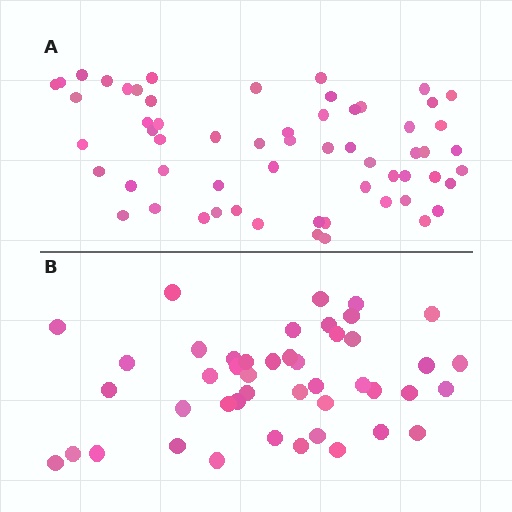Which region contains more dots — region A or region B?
Region A (the top region) has more dots.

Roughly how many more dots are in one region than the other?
Region A has approximately 15 more dots than region B.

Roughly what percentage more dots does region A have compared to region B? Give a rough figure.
About 35% more.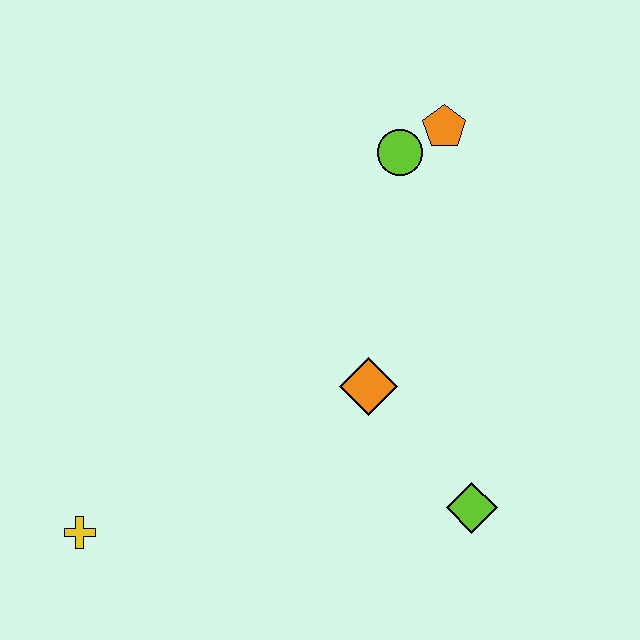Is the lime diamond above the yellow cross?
Yes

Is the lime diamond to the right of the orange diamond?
Yes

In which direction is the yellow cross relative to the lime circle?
The yellow cross is below the lime circle.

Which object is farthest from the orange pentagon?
The yellow cross is farthest from the orange pentagon.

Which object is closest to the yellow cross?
The orange diamond is closest to the yellow cross.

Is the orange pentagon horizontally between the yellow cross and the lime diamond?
Yes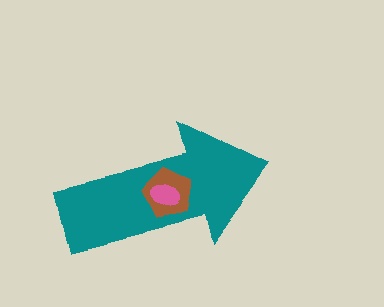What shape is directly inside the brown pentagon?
The pink ellipse.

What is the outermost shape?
The teal arrow.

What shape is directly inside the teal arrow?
The brown pentagon.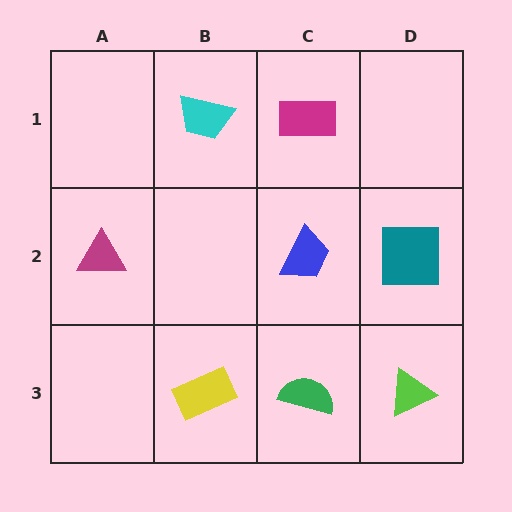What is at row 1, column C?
A magenta rectangle.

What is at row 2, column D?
A teal square.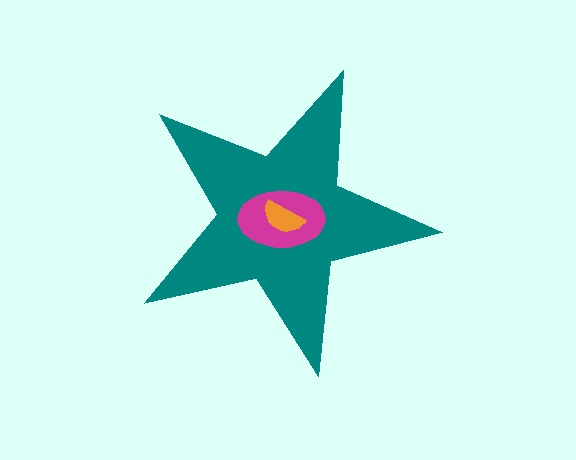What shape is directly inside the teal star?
The magenta ellipse.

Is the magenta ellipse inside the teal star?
Yes.